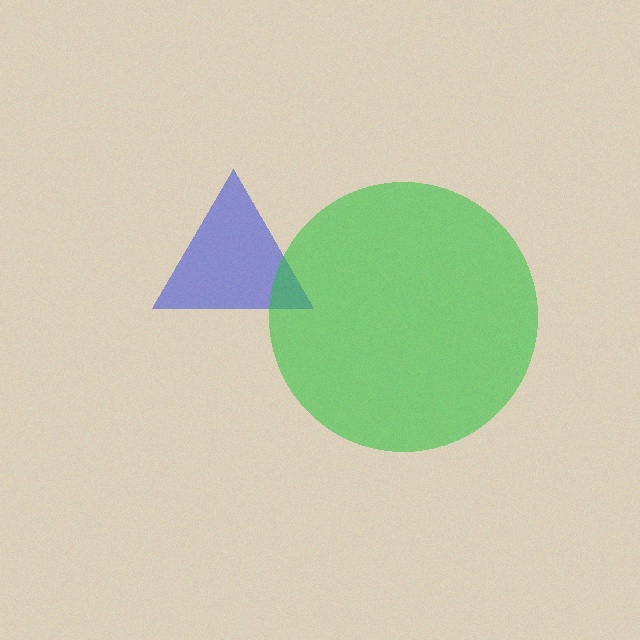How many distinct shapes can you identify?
There are 2 distinct shapes: a blue triangle, a green circle.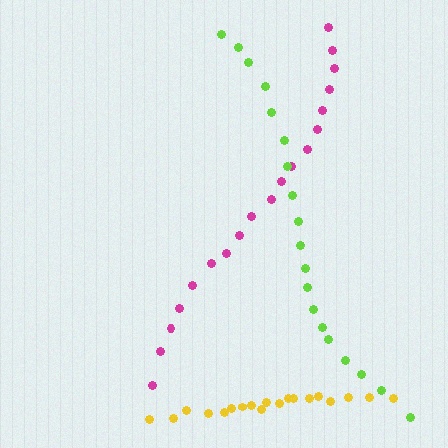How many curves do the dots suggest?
There are 3 distinct paths.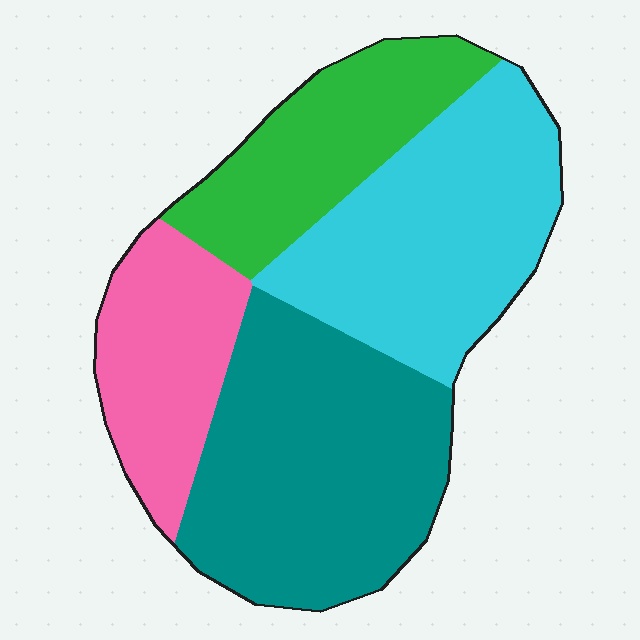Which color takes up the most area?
Teal, at roughly 35%.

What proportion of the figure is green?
Green covers around 20% of the figure.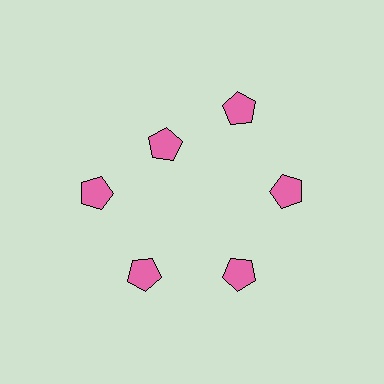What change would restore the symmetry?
The symmetry would be restored by moving it outward, back onto the ring so that all 6 pentagons sit at equal angles and equal distance from the center.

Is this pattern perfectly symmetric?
No. The 6 pink pentagons are arranged in a ring, but one element near the 11 o'clock position is pulled inward toward the center, breaking the 6-fold rotational symmetry.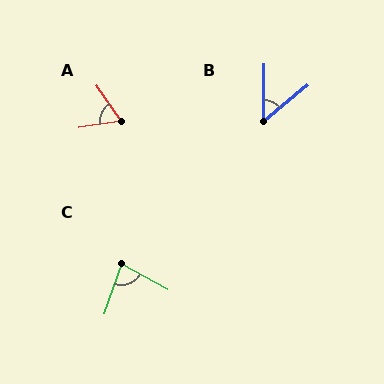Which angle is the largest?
C, at approximately 80 degrees.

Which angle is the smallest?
B, at approximately 50 degrees.